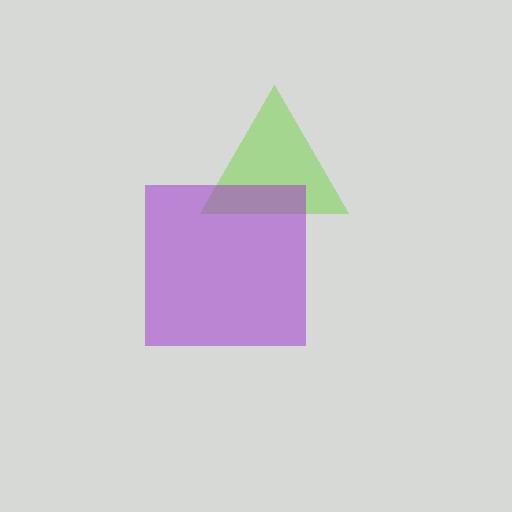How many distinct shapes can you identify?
There are 2 distinct shapes: a lime triangle, a purple square.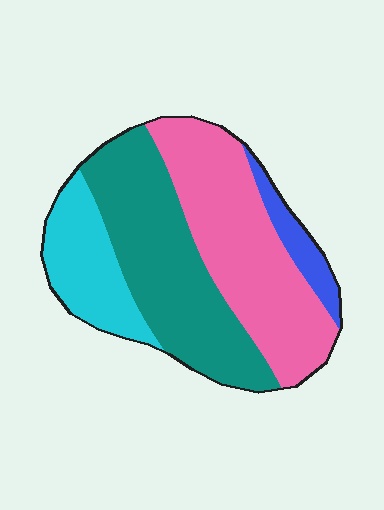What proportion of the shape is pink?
Pink covers around 40% of the shape.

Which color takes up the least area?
Blue, at roughly 5%.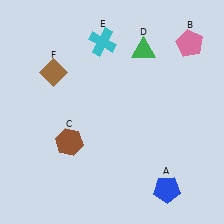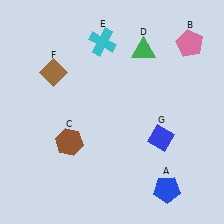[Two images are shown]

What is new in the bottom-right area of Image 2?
A blue diamond (G) was added in the bottom-right area of Image 2.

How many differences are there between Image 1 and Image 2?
There is 1 difference between the two images.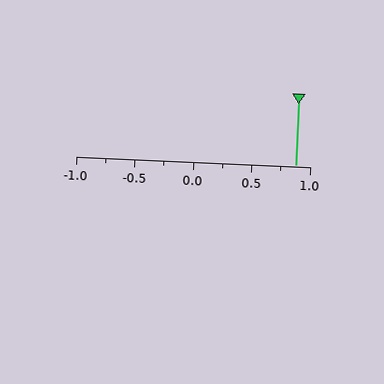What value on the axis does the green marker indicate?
The marker indicates approximately 0.88.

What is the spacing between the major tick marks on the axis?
The major ticks are spaced 0.5 apart.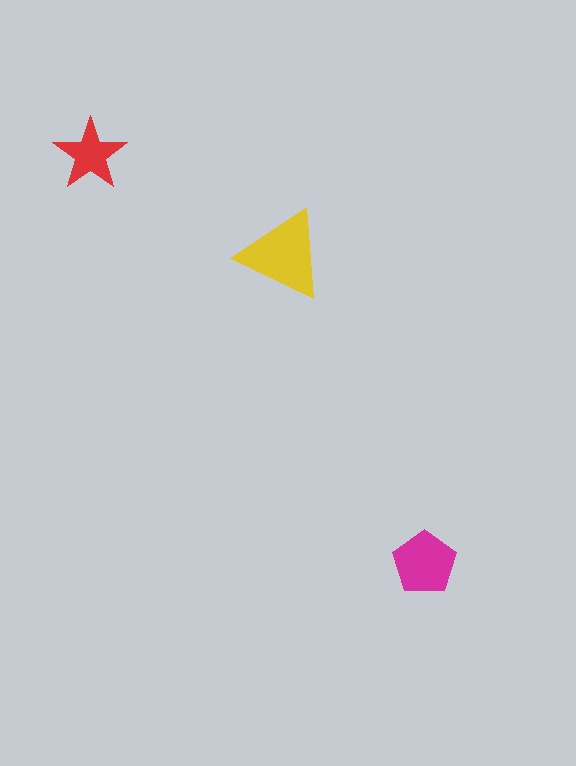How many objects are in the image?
There are 3 objects in the image.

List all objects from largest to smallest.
The yellow triangle, the magenta pentagon, the red star.